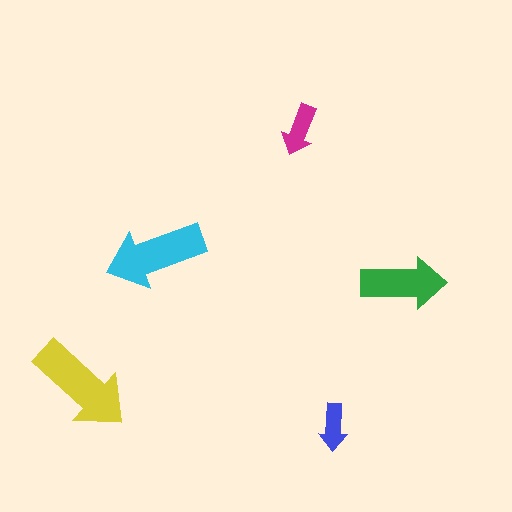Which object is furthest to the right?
The green arrow is rightmost.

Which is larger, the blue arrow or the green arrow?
The green one.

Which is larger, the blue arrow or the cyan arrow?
The cyan one.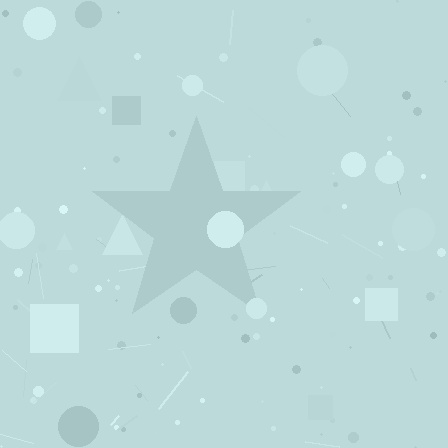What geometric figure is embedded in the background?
A star is embedded in the background.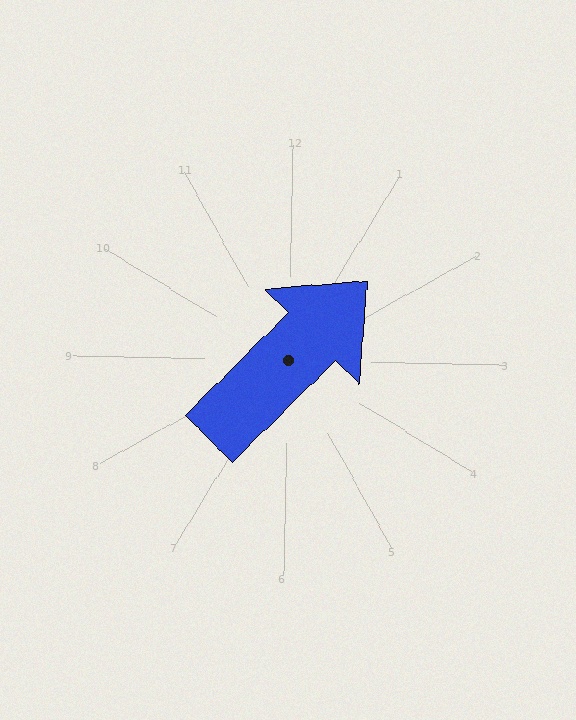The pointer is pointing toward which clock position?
Roughly 1 o'clock.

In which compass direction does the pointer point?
Northeast.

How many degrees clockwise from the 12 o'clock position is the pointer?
Approximately 44 degrees.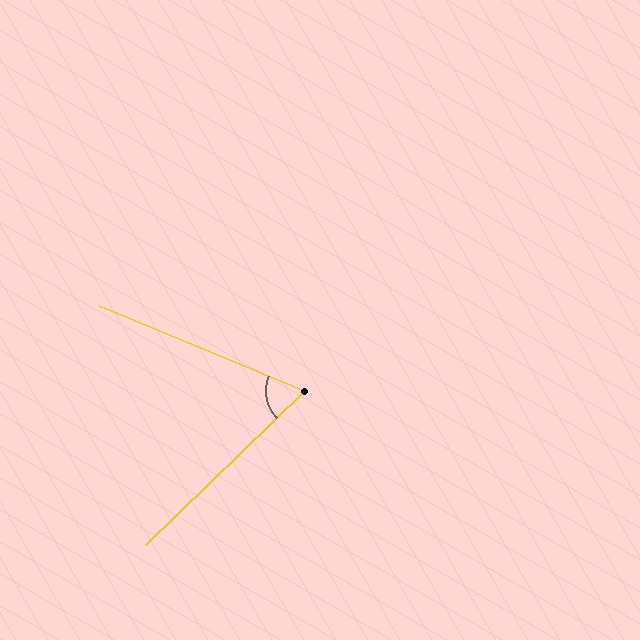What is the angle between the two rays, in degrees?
Approximately 66 degrees.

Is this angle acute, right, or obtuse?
It is acute.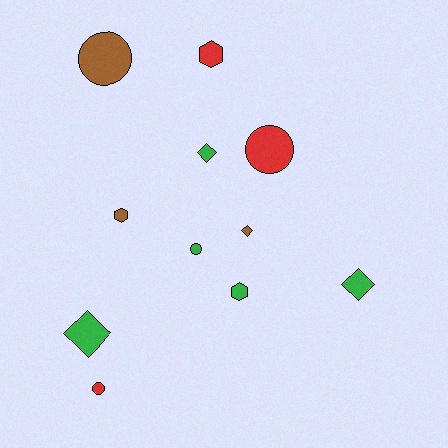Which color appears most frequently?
Green, with 5 objects.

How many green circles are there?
There is 1 green circle.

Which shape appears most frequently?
Circle, with 4 objects.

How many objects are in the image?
There are 11 objects.